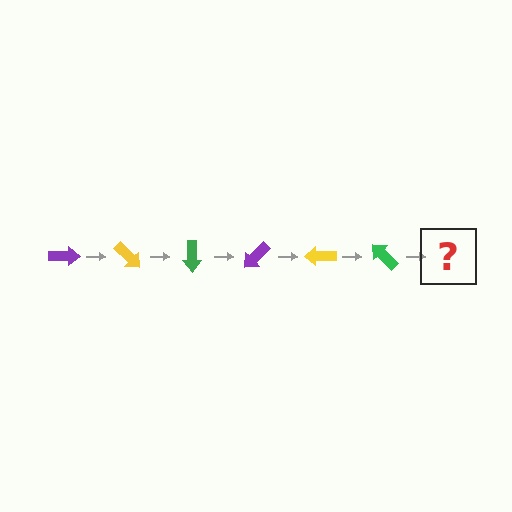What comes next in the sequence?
The next element should be a purple arrow, rotated 270 degrees from the start.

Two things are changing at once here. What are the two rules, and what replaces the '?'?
The two rules are that it rotates 45 degrees each step and the color cycles through purple, yellow, and green. The '?' should be a purple arrow, rotated 270 degrees from the start.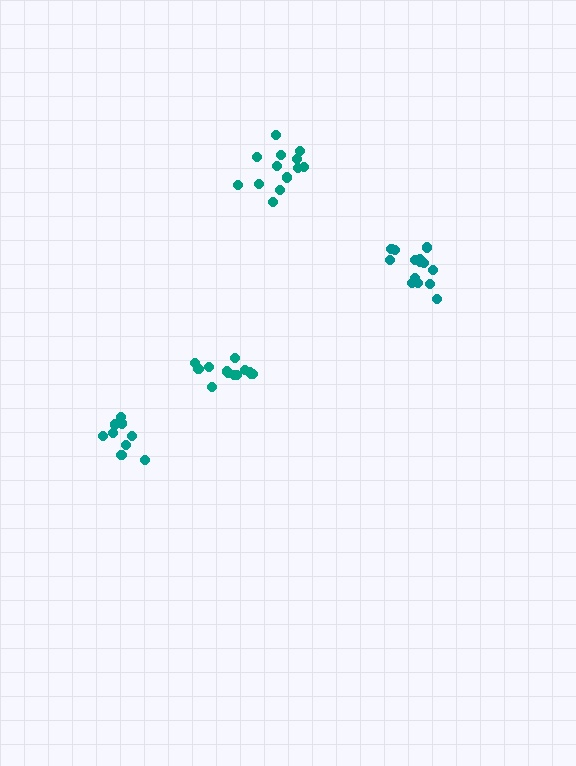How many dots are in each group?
Group 1: 14 dots, Group 2: 13 dots, Group 3: 9 dots, Group 4: 13 dots (49 total).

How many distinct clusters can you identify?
There are 4 distinct clusters.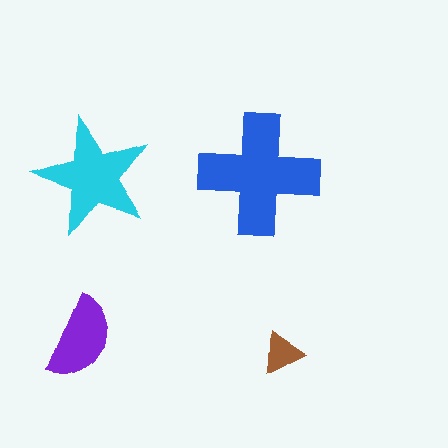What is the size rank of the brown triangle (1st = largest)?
4th.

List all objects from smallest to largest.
The brown triangle, the purple semicircle, the cyan star, the blue cross.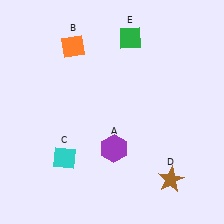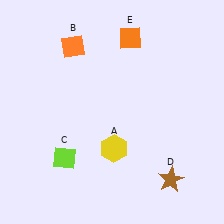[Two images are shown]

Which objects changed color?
A changed from purple to yellow. C changed from cyan to lime. E changed from green to orange.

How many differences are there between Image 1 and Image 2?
There are 3 differences between the two images.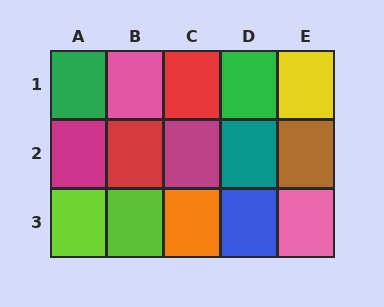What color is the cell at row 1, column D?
Green.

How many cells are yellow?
1 cell is yellow.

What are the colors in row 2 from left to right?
Magenta, red, magenta, teal, brown.